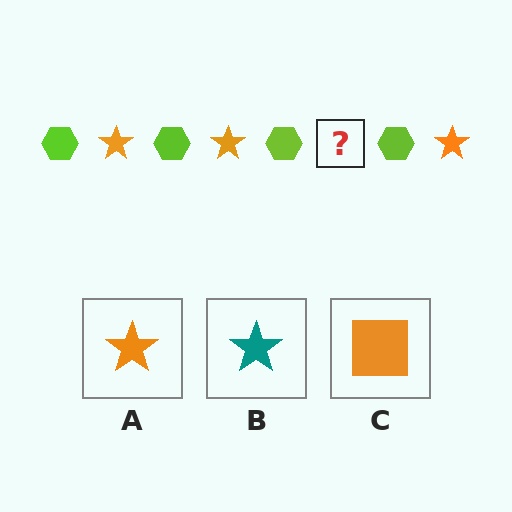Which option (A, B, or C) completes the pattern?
A.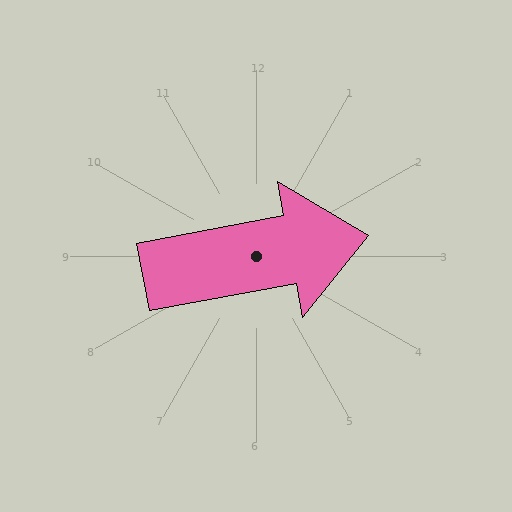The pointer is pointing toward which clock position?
Roughly 3 o'clock.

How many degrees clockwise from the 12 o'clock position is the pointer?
Approximately 79 degrees.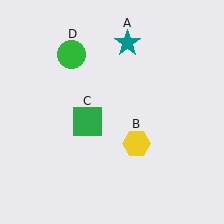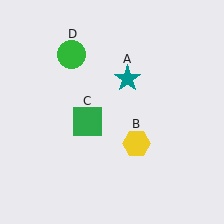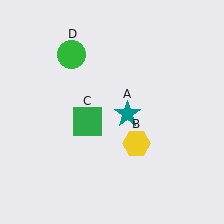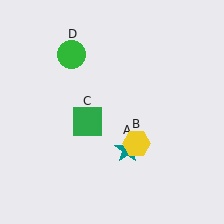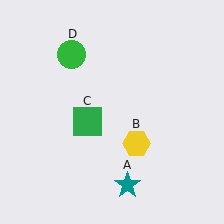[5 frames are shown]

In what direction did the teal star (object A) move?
The teal star (object A) moved down.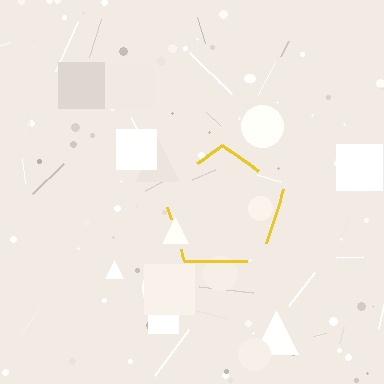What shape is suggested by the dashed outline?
The dashed outline suggests a pentagon.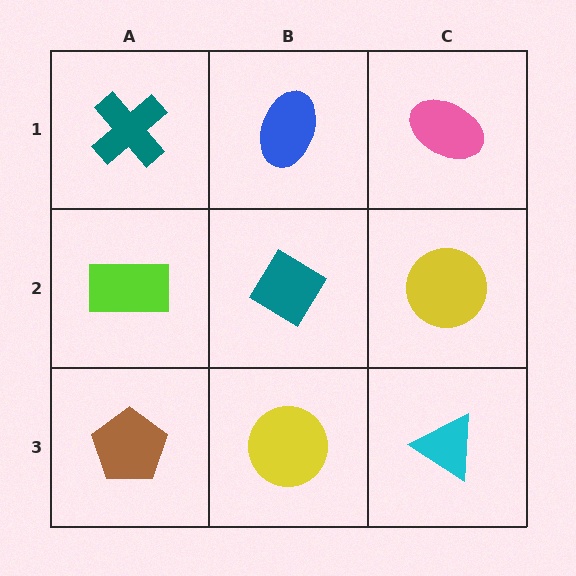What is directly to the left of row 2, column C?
A teal diamond.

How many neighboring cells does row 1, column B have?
3.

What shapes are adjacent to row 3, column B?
A teal diamond (row 2, column B), a brown pentagon (row 3, column A), a cyan triangle (row 3, column C).